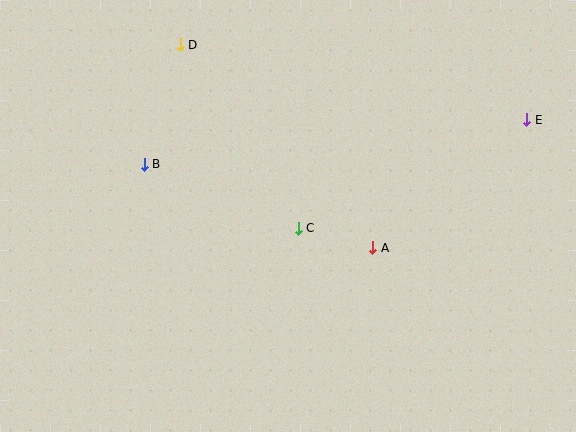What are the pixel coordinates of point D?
Point D is at (180, 45).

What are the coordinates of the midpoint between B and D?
The midpoint between B and D is at (162, 104).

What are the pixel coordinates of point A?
Point A is at (373, 248).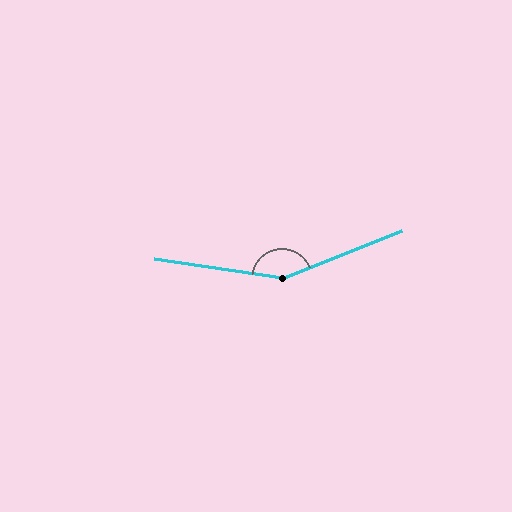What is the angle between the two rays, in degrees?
Approximately 149 degrees.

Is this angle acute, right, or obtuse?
It is obtuse.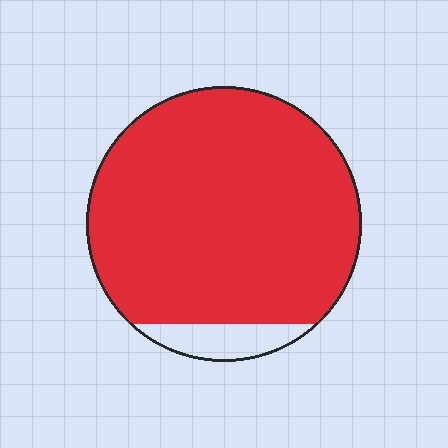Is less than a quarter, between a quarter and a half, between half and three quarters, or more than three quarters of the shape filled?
More than three quarters.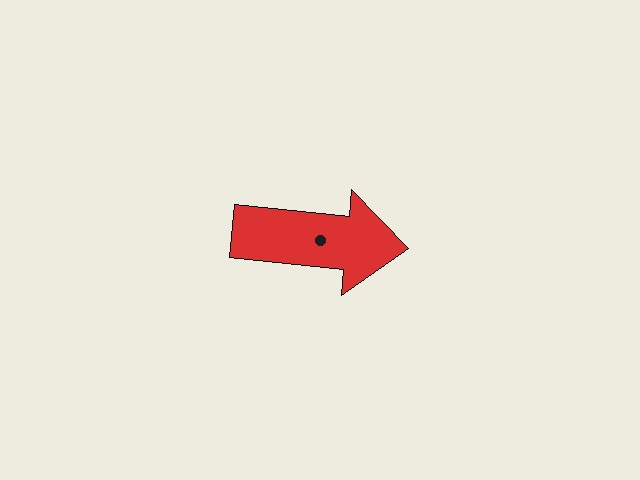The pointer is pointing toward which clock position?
Roughly 3 o'clock.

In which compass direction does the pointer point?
East.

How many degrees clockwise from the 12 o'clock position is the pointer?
Approximately 96 degrees.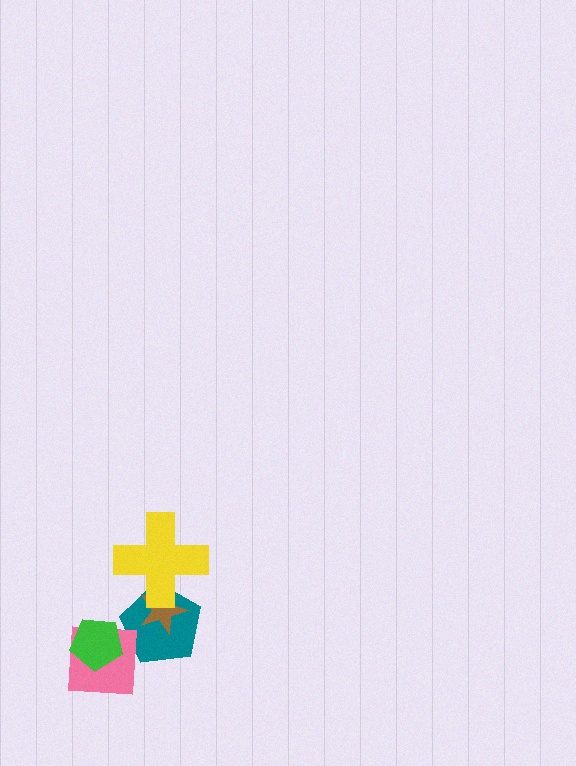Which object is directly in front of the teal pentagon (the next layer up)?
The brown star is directly in front of the teal pentagon.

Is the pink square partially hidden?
Yes, it is partially covered by another shape.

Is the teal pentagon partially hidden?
Yes, it is partially covered by another shape.